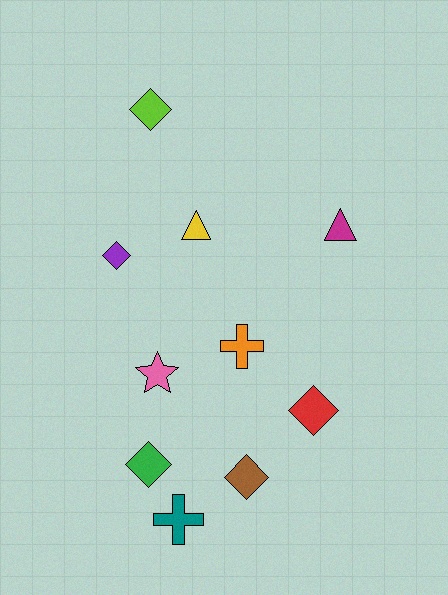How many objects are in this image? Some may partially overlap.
There are 10 objects.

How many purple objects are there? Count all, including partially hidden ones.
There is 1 purple object.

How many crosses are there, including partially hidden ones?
There are 2 crosses.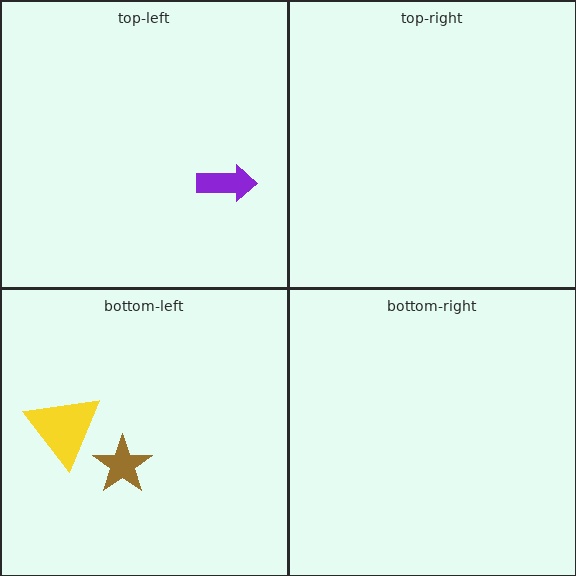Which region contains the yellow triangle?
The bottom-left region.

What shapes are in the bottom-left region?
The brown star, the yellow triangle.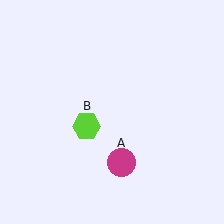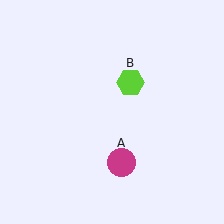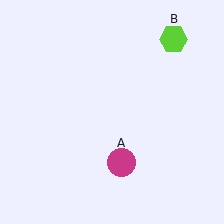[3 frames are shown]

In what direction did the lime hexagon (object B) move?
The lime hexagon (object B) moved up and to the right.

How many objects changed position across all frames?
1 object changed position: lime hexagon (object B).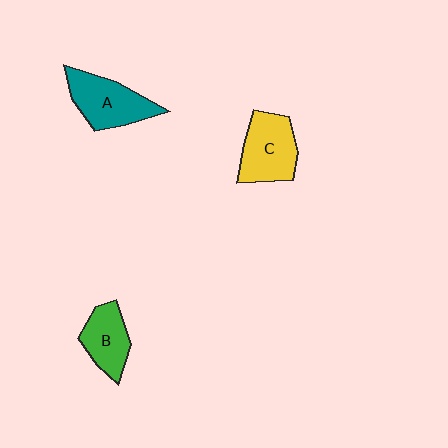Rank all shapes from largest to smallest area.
From largest to smallest: A (teal), C (yellow), B (green).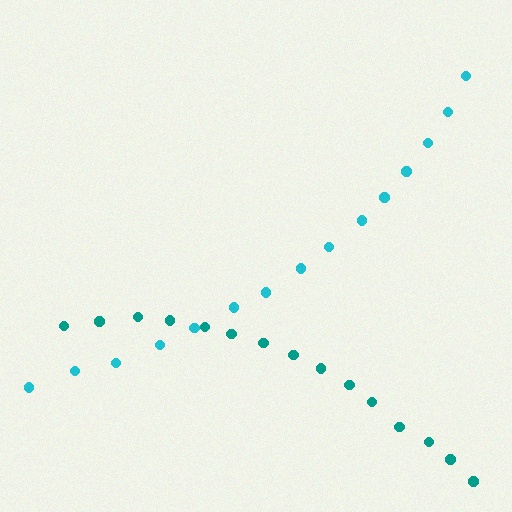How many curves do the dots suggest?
There are 2 distinct paths.